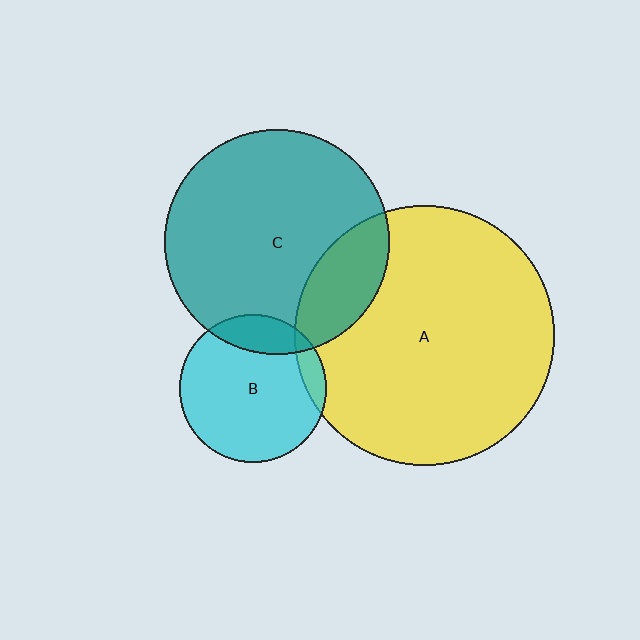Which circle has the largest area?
Circle A (yellow).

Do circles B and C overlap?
Yes.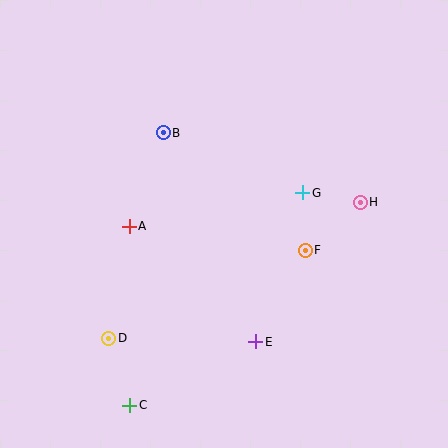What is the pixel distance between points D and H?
The distance between D and H is 286 pixels.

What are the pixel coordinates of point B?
Point B is at (163, 133).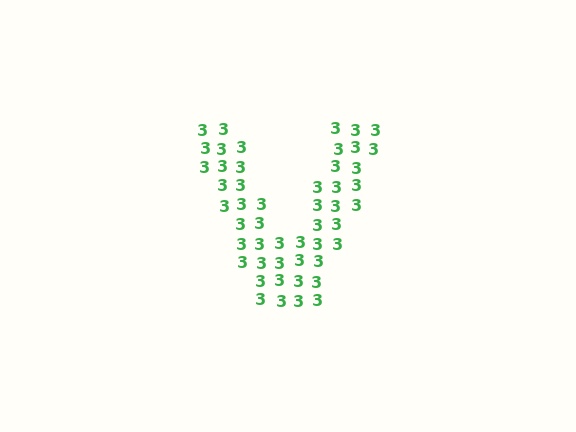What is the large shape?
The large shape is the letter V.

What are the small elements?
The small elements are digit 3's.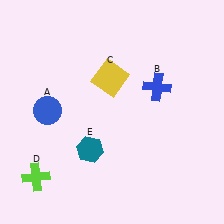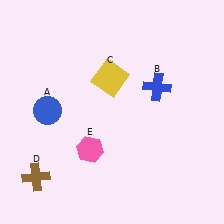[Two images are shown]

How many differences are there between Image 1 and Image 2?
There are 2 differences between the two images.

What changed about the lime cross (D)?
In Image 1, D is lime. In Image 2, it changed to brown.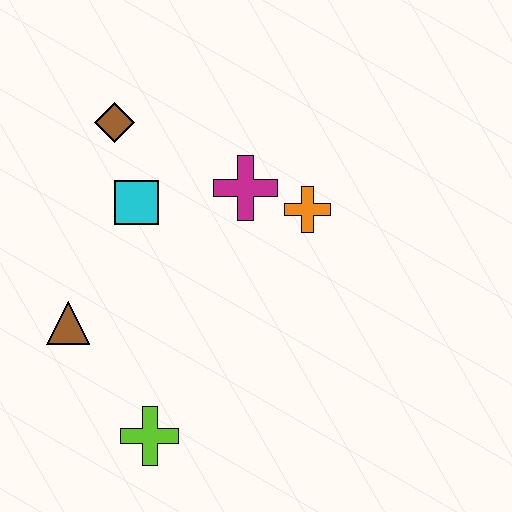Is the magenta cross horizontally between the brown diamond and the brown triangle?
No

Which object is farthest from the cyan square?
The lime cross is farthest from the cyan square.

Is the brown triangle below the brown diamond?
Yes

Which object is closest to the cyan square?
The brown diamond is closest to the cyan square.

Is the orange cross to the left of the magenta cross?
No